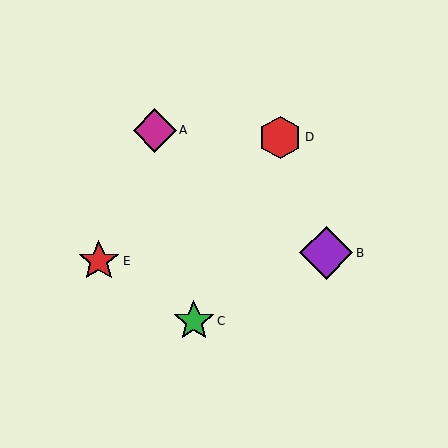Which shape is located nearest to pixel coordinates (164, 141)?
The magenta diamond (labeled A) at (155, 130) is nearest to that location.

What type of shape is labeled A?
Shape A is a magenta diamond.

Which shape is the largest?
The purple diamond (labeled B) is the largest.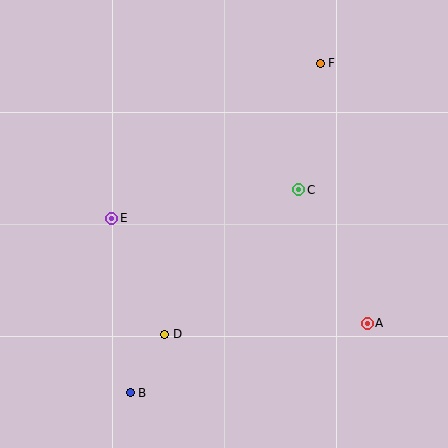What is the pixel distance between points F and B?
The distance between F and B is 380 pixels.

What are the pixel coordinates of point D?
Point D is at (165, 334).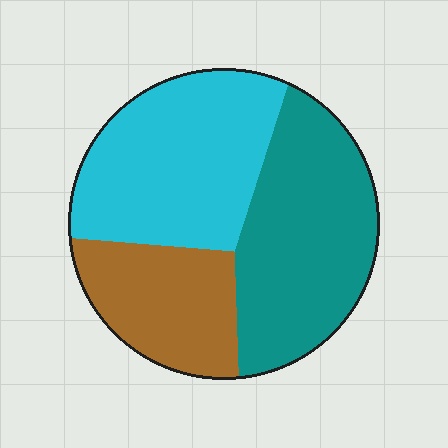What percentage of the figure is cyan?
Cyan covers roughly 40% of the figure.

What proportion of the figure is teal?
Teal takes up about three eighths (3/8) of the figure.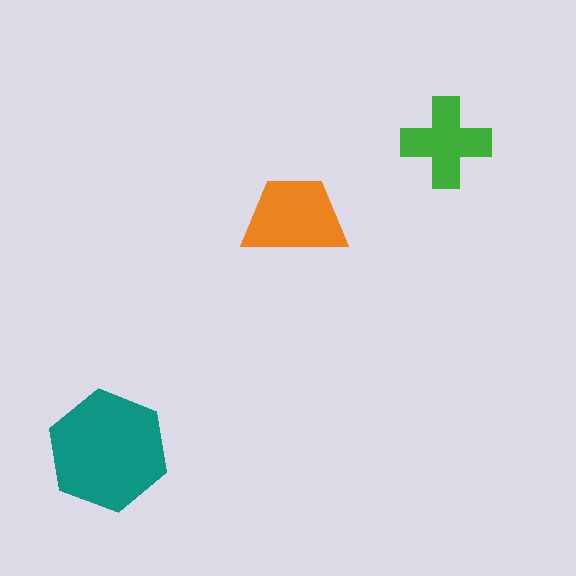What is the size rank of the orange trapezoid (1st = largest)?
2nd.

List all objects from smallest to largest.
The green cross, the orange trapezoid, the teal hexagon.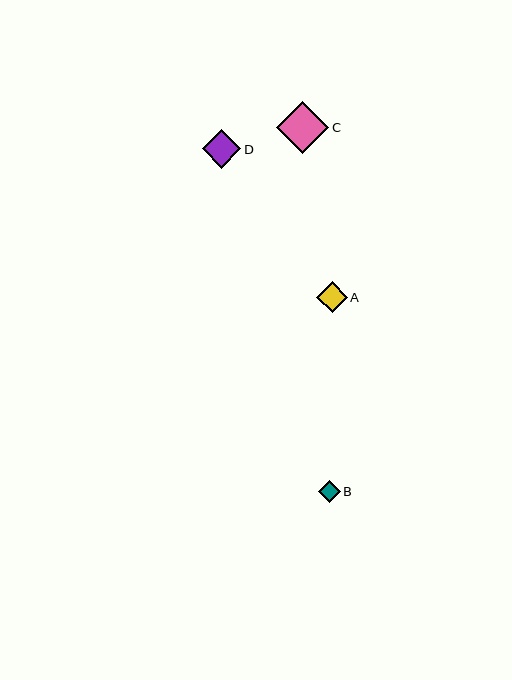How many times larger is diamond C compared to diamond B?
Diamond C is approximately 2.4 times the size of diamond B.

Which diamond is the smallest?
Diamond B is the smallest with a size of approximately 22 pixels.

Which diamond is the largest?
Diamond C is the largest with a size of approximately 52 pixels.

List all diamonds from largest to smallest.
From largest to smallest: C, D, A, B.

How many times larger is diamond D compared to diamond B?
Diamond D is approximately 1.8 times the size of diamond B.